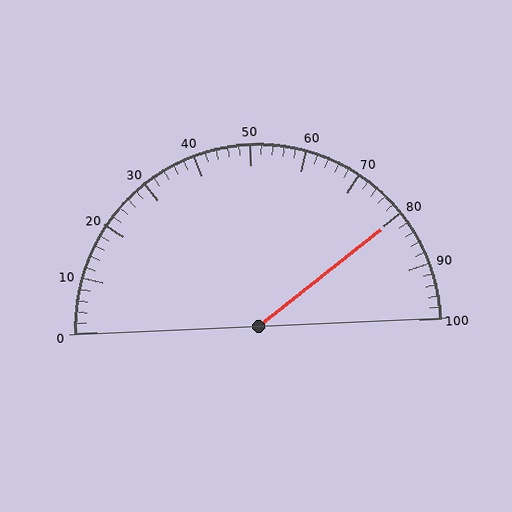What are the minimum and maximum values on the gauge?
The gauge ranges from 0 to 100.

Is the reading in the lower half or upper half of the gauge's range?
The reading is in the upper half of the range (0 to 100).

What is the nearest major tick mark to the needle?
The nearest major tick mark is 80.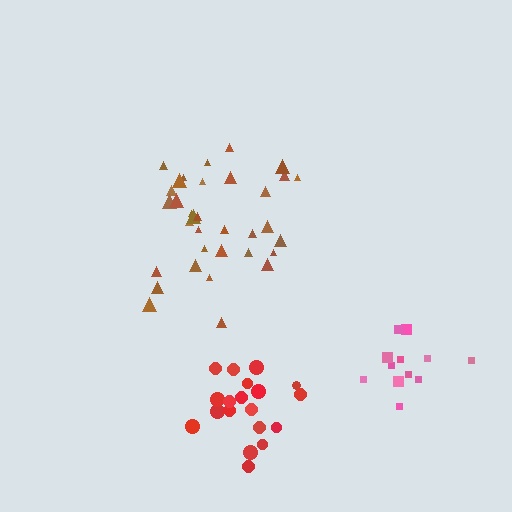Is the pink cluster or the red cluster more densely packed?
Red.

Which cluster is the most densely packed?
Red.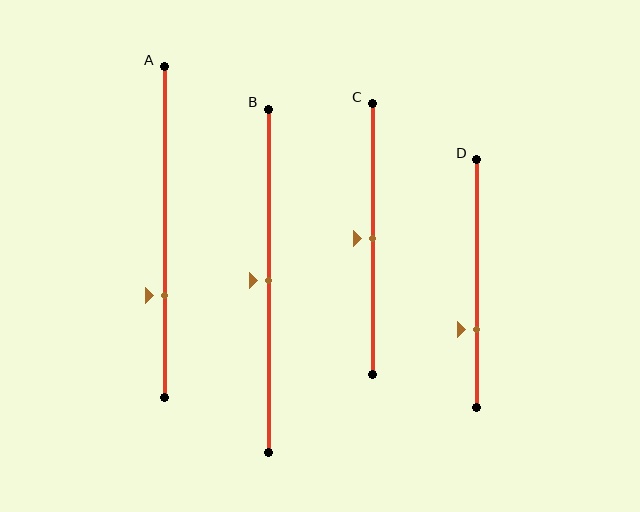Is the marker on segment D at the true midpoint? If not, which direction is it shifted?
No, the marker on segment D is shifted downward by about 19% of the segment length.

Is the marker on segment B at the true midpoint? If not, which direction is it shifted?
Yes, the marker on segment B is at the true midpoint.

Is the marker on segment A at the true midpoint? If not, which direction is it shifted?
No, the marker on segment A is shifted downward by about 19% of the segment length.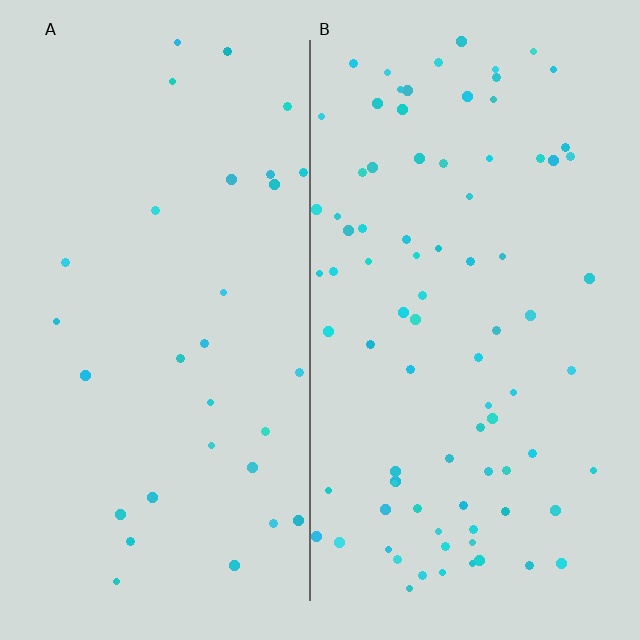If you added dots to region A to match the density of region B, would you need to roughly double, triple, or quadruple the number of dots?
Approximately triple.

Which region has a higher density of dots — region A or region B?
B (the right).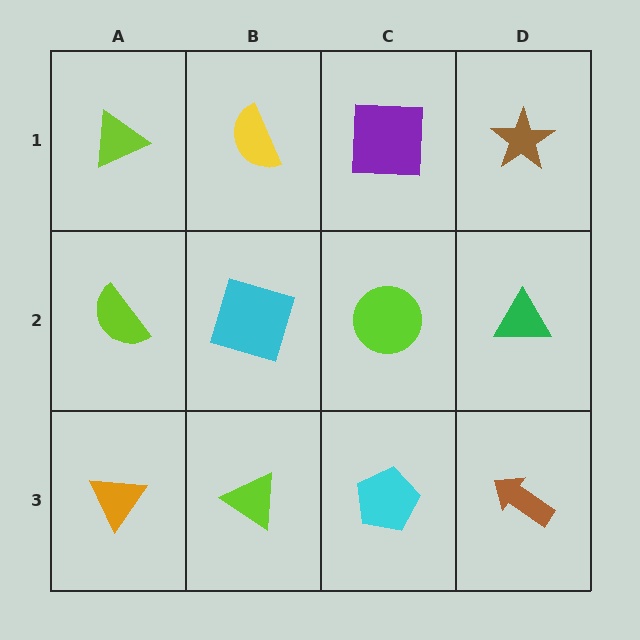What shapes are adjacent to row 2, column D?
A brown star (row 1, column D), a brown arrow (row 3, column D), a lime circle (row 2, column C).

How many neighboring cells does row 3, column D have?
2.